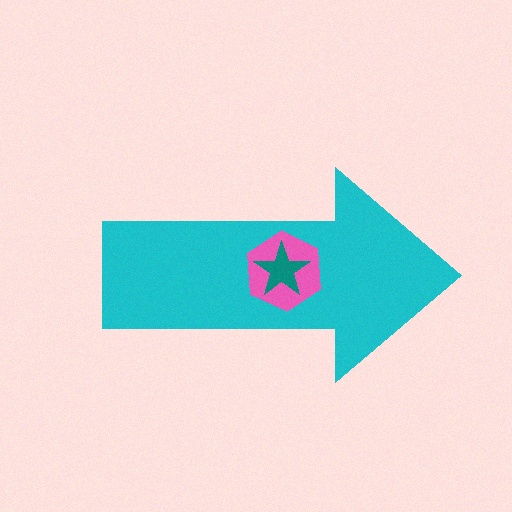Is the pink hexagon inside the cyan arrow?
Yes.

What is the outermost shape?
The cyan arrow.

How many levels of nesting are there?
3.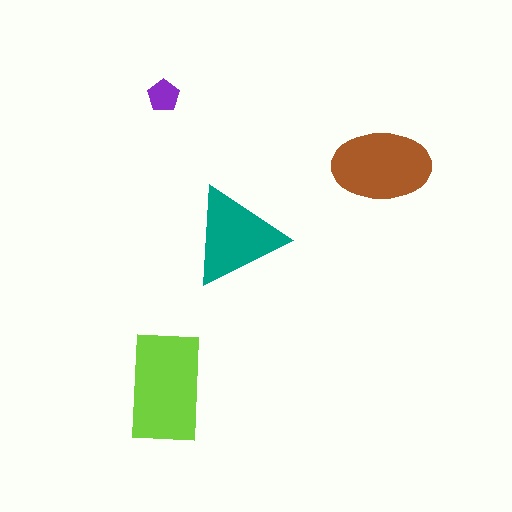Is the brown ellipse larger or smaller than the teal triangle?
Larger.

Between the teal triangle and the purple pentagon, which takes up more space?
The teal triangle.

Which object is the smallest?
The purple pentagon.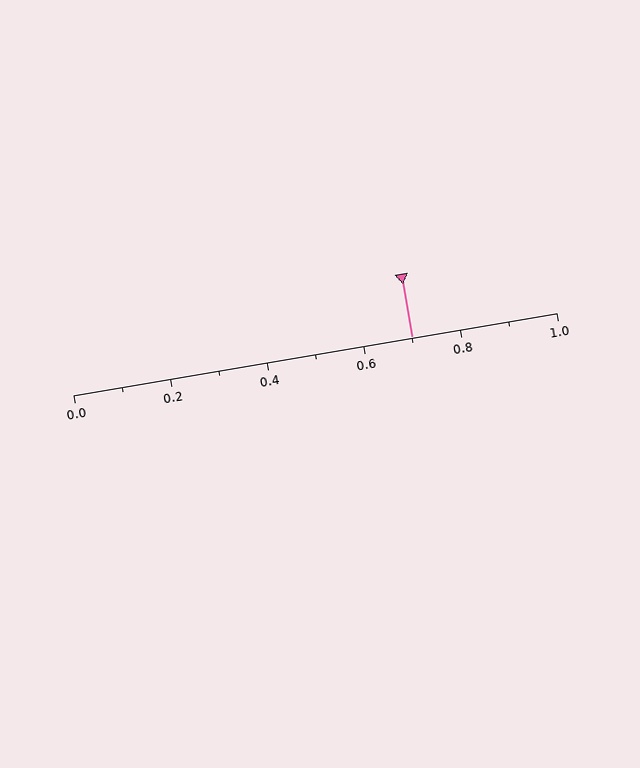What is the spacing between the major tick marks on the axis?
The major ticks are spaced 0.2 apart.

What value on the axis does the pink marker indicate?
The marker indicates approximately 0.7.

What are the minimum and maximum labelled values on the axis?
The axis runs from 0.0 to 1.0.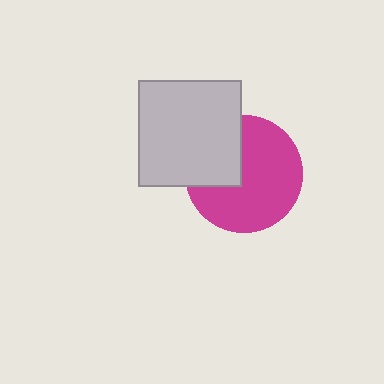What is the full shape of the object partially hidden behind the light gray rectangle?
The partially hidden object is a magenta circle.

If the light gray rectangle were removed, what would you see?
You would see the complete magenta circle.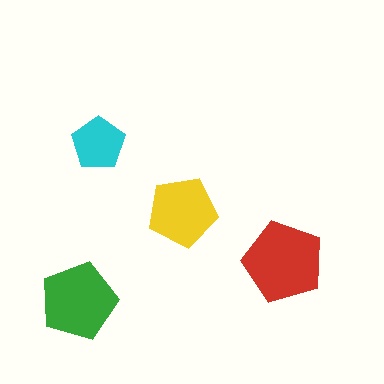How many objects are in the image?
There are 4 objects in the image.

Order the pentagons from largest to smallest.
the red one, the green one, the yellow one, the cyan one.